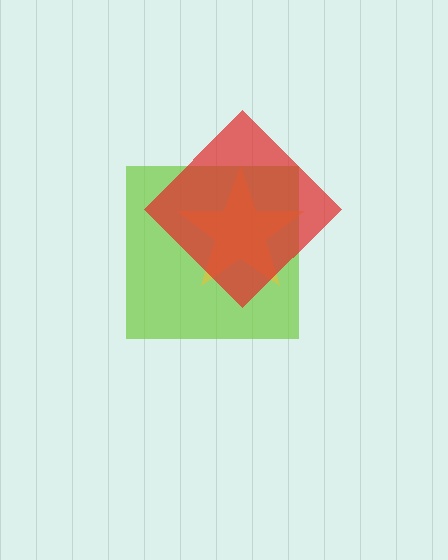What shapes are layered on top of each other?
The layered shapes are: a lime square, a yellow star, a red diamond.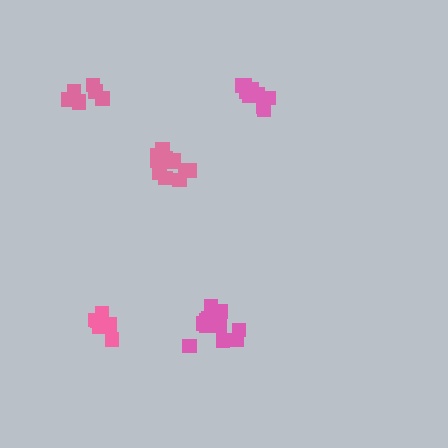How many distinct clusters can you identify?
There are 5 distinct clusters.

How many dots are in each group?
Group 1: 12 dots, Group 2: 7 dots, Group 3: 13 dots, Group 4: 7 dots, Group 5: 9 dots (48 total).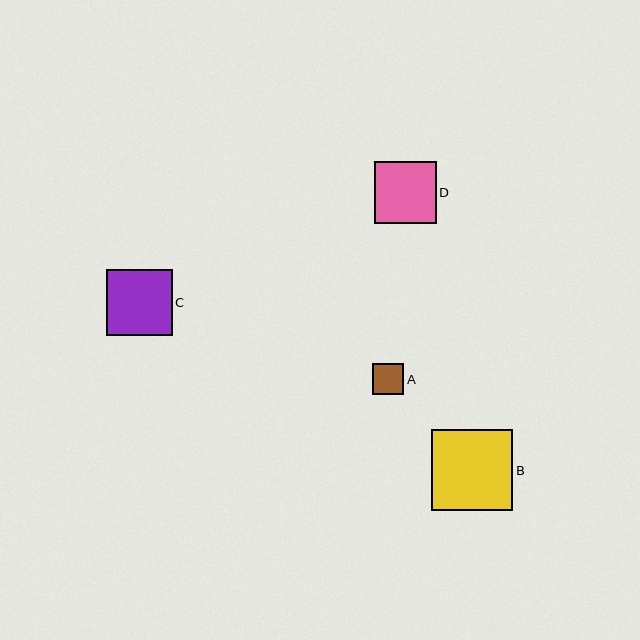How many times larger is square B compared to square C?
Square B is approximately 1.2 times the size of square C.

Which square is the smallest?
Square A is the smallest with a size of approximately 31 pixels.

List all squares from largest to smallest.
From largest to smallest: B, C, D, A.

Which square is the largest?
Square B is the largest with a size of approximately 81 pixels.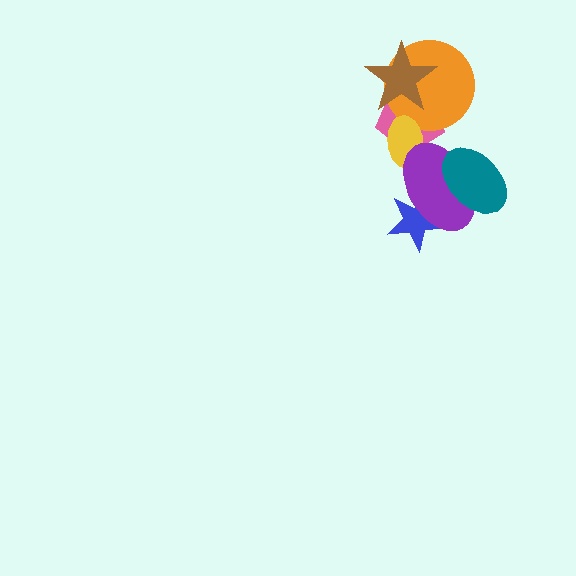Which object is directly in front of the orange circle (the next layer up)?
The yellow ellipse is directly in front of the orange circle.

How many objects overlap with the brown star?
2 objects overlap with the brown star.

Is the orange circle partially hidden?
Yes, it is partially covered by another shape.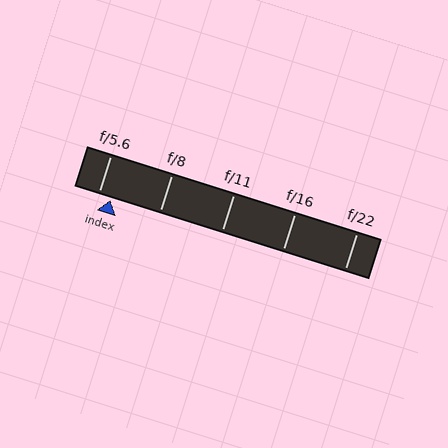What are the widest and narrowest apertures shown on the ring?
The widest aperture shown is f/5.6 and the narrowest is f/22.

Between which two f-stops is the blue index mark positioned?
The index mark is between f/5.6 and f/8.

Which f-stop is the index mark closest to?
The index mark is closest to f/5.6.